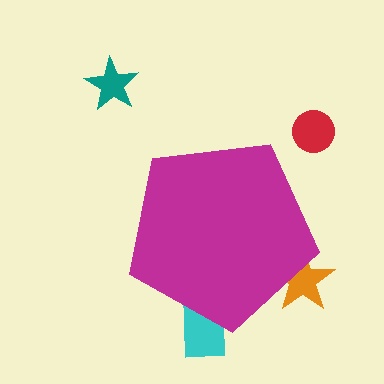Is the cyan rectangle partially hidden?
Yes, the cyan rectangle is partially hidden behind the magenta pentagon.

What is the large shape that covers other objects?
A magenta pentagon.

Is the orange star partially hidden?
Yes, the orange star is partially hidden behind the magenta pentagon.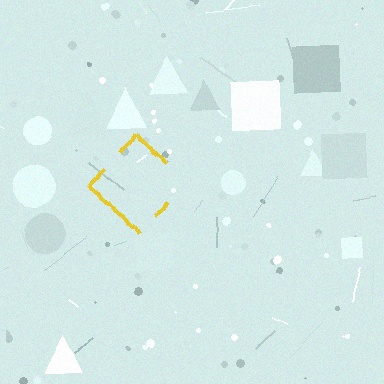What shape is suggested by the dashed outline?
The dashed outline suggests a diamond.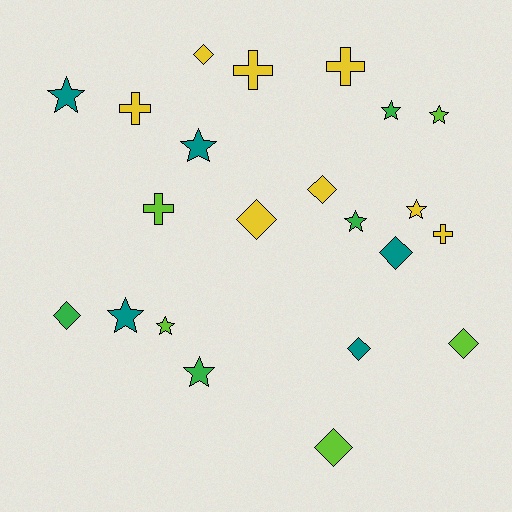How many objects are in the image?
There are 22 objects.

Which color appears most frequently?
Yellow, with 8 objects.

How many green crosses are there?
There are no green crosses.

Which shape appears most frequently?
Star, with 9 objects.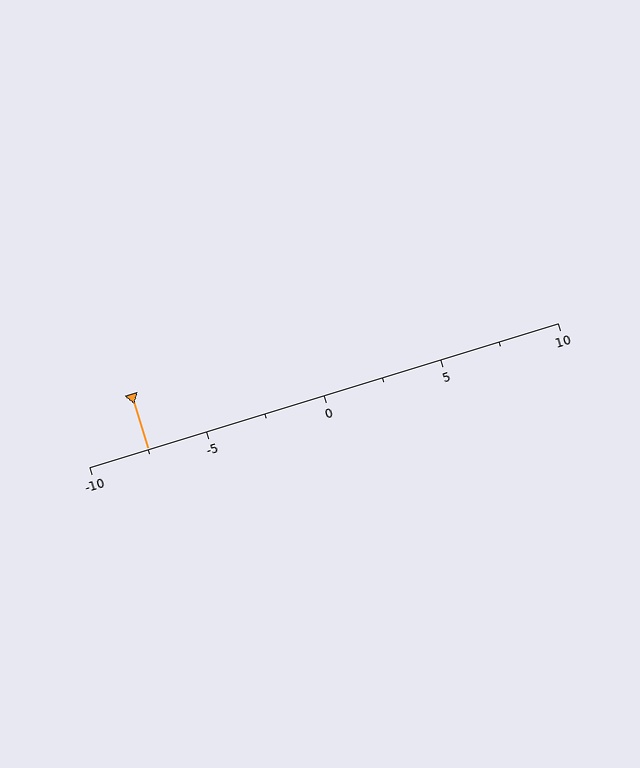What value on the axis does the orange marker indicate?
The marker indicates approximately -7.5.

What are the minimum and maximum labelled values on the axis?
The axis runs from -10 to 10.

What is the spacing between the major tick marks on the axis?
The major ticks are spaced 5 apart.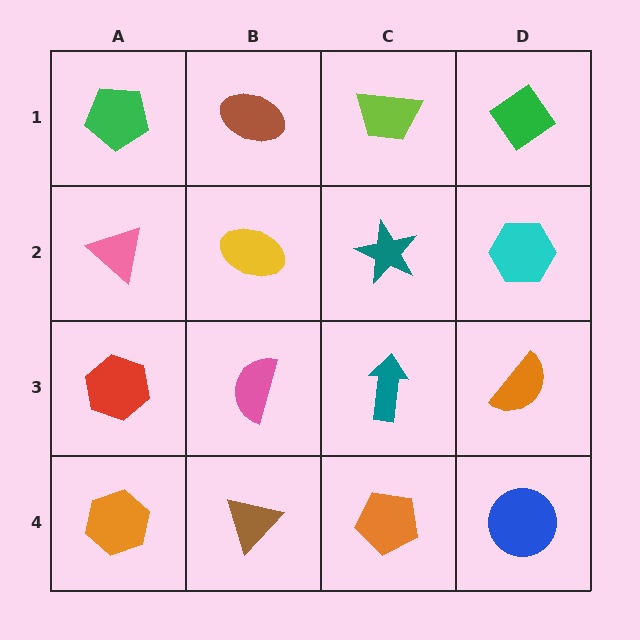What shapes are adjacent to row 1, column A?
A pink triangle (row 2, column A), a brown ellipse (row 1, column B).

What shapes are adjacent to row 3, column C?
A teal star (row 2, column C), an orange pentagon (row 4, column C), a pink semicircle (row 3, column B), an orange semicircle (row 3, column D).